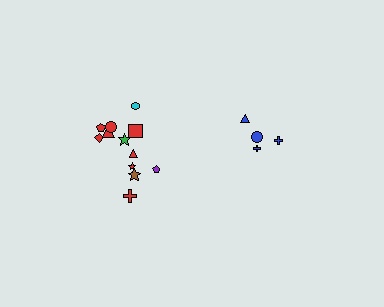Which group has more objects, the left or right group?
The left group.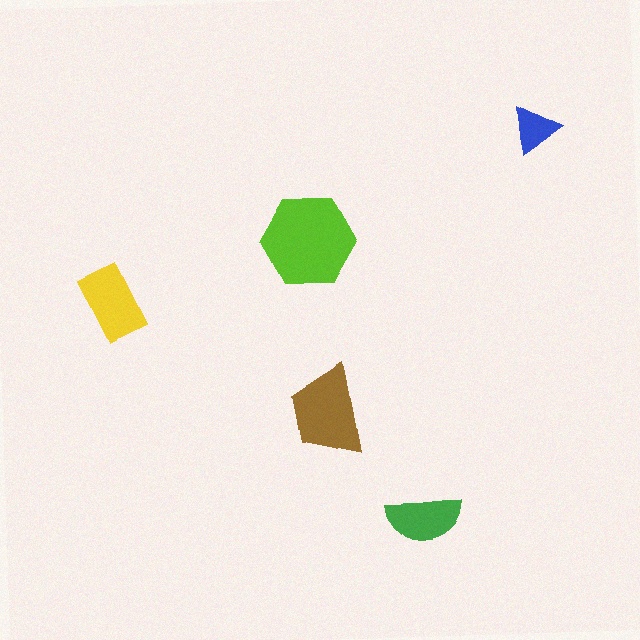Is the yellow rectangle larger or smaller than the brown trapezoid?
Smaller.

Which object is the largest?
The lime hexagon.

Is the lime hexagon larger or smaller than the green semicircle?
Larger.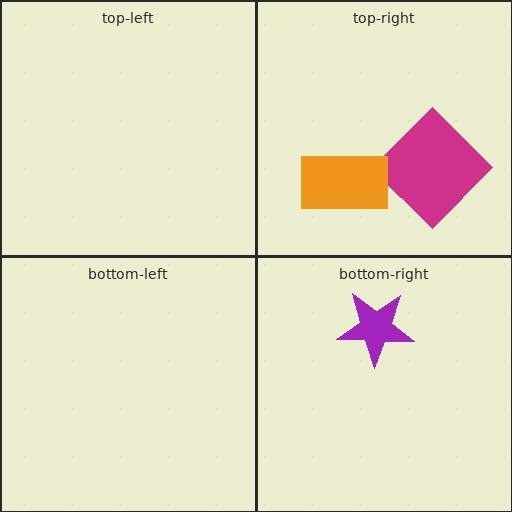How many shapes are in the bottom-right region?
1.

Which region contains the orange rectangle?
The top-right region.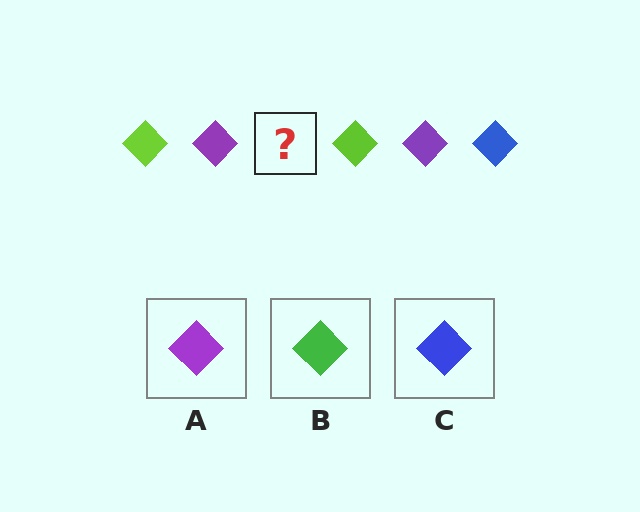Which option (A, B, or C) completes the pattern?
C.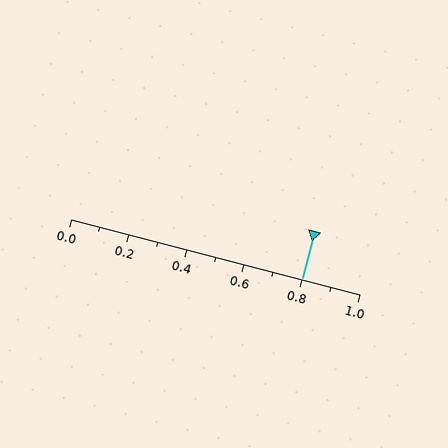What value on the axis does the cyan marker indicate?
The marker indicates approximately 0.8.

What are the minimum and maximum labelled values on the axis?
The axis runs from 0.0 to 1.0.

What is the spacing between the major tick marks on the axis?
The major ticks are spaced 0.2 apart.